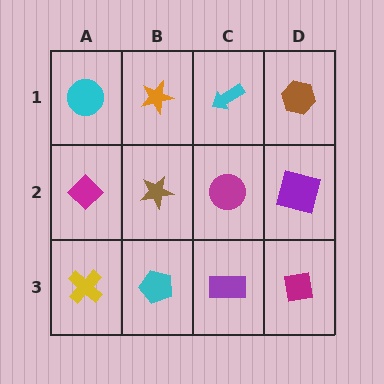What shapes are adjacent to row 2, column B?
An orange star (row 1, column B), a cyan pentagon (row 3, column B), a magenta diamond (row 2, column A), a magenta circle (row 2, column C).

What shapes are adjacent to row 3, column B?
A brown star (row 2, column B), a yellow cross (row 3, column A), a purple rectangle (row 3, column C).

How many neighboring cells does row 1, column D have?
2.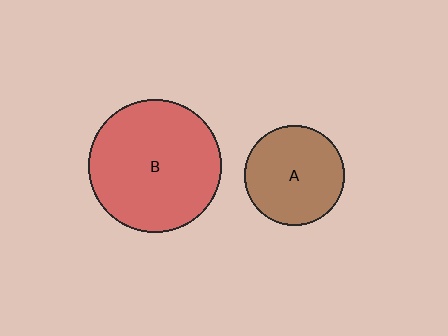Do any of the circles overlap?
No, none of the circles overlap.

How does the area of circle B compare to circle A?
Approximately 1.8 times.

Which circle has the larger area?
Circle B (red).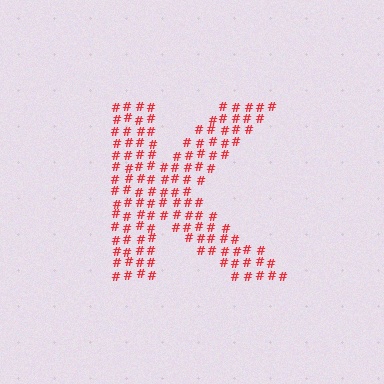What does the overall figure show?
The overall figure shows the letter K.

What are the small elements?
The small elements are hash symbols.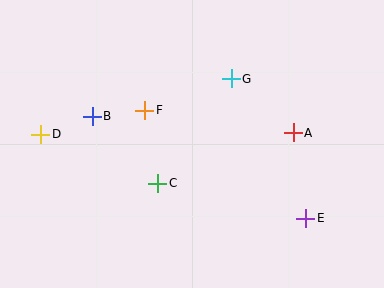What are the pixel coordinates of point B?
Point B is at (92, 116).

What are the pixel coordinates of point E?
Point E is at (306, 218).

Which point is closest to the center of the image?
Point C at (158, 183) is closest to the center.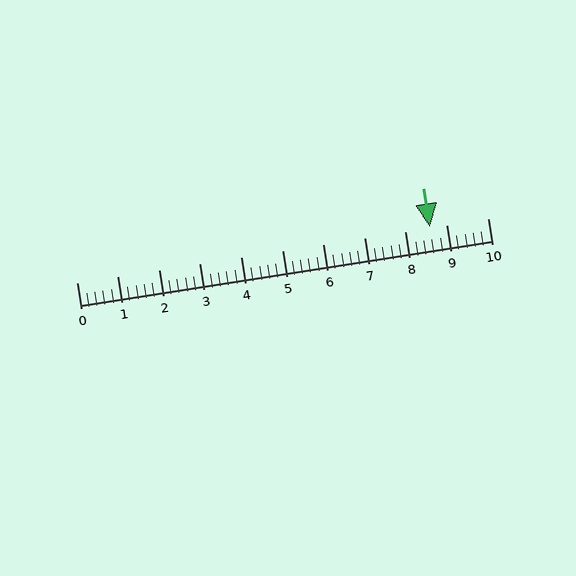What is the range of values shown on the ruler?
The ruler shows values from 0 to 10.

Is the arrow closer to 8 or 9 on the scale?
The arrow is closer to 9.